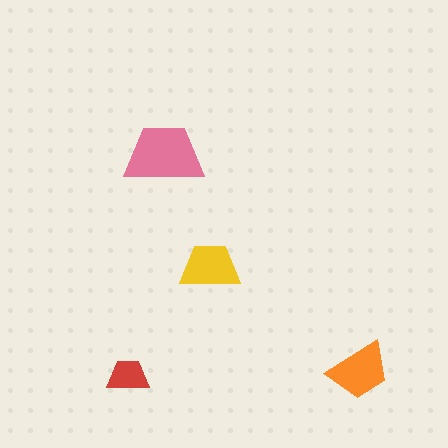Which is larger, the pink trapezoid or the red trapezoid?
The pink one.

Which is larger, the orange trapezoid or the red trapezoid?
The orange one.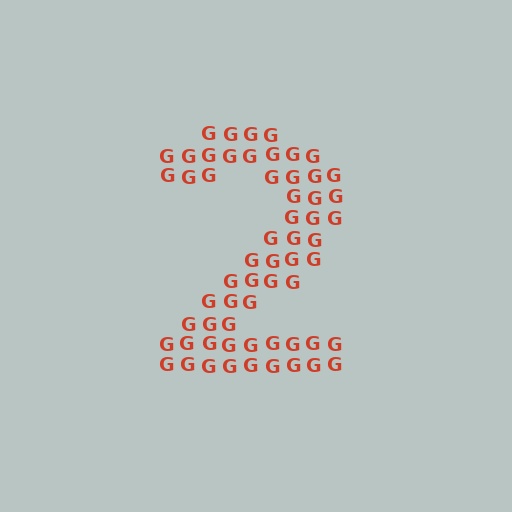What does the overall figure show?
The overall figure shows the digit 2.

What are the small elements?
The small elements are letter G's.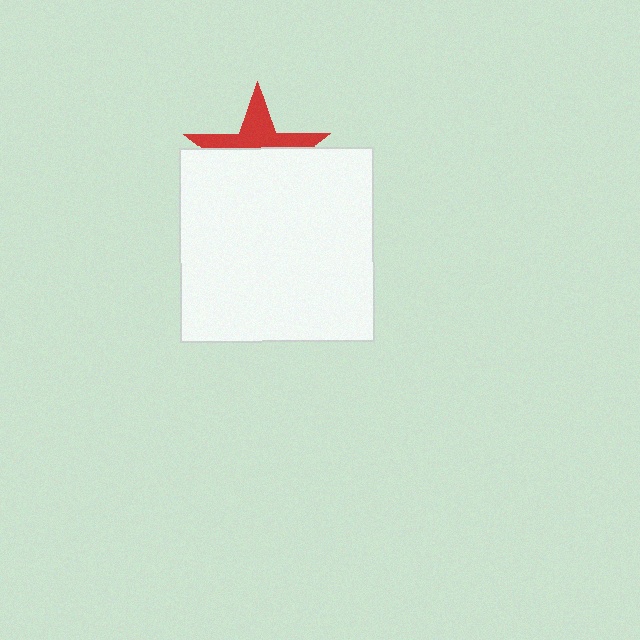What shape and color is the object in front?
The object in front is a white square.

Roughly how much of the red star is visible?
A small part of it is visible (roughly 40%).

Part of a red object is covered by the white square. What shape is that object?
It is a star.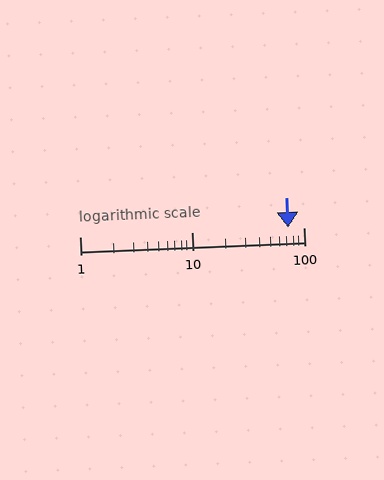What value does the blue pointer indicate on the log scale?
The pointer indicates approximately 72.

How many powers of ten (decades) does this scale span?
The scale spans 2 decades, from 1 to 100.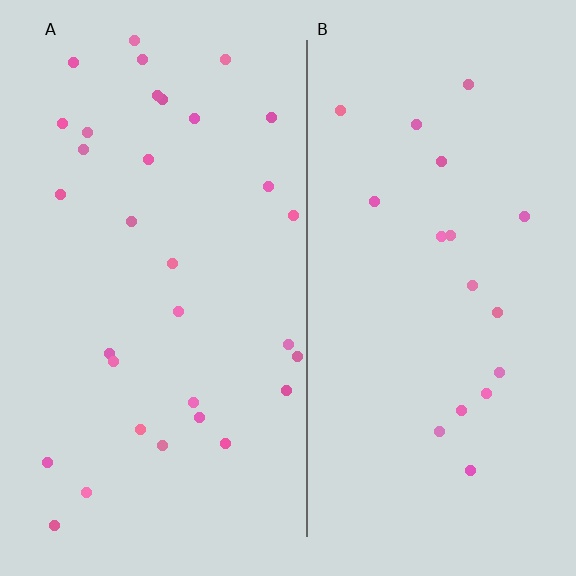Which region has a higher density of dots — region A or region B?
A (the left).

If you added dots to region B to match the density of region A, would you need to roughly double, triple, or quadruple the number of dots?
Approximately double.